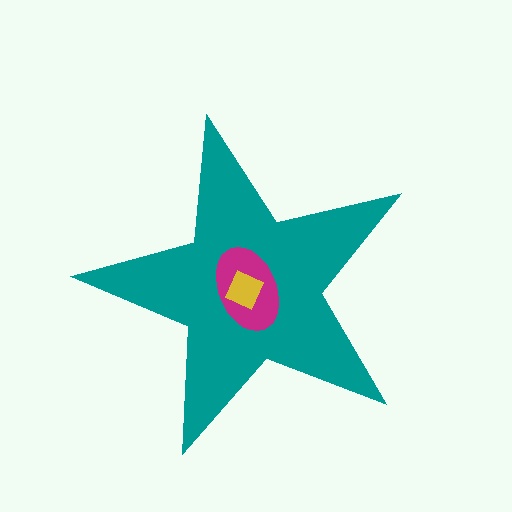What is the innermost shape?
The yellow diamond.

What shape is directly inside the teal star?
The magenta ellipse.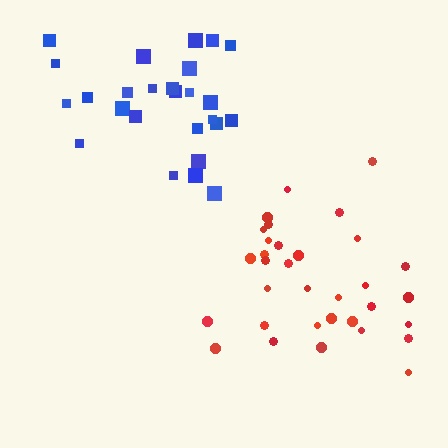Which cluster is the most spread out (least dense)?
Blue.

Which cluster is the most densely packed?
Red.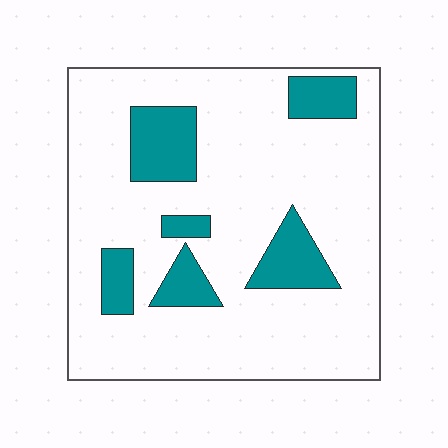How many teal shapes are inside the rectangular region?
6.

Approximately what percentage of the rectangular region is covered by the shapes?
Approximately 20%.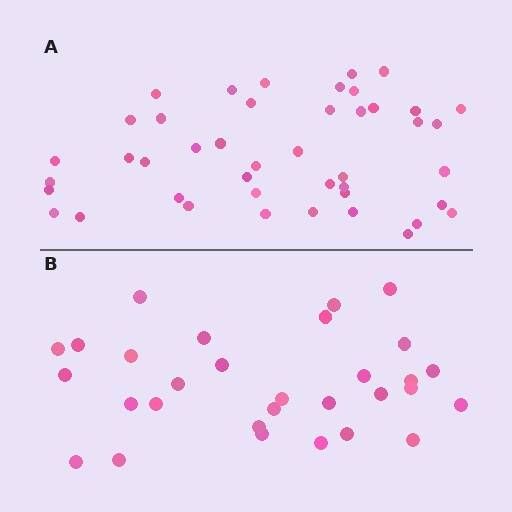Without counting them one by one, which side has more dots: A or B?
Region A (the top region) has more dots.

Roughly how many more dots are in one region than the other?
Region A has approximately 15 more dots than region B.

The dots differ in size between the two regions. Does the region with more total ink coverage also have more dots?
No. Region B has more total ink coverage because its dots are larger, but region A actually contains more individual dots. Total area can be misleading — the number of items is what matters here.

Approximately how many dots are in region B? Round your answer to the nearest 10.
About 30 dots.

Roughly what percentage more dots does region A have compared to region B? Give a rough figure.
About 45% more.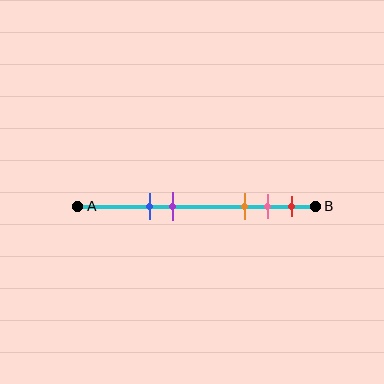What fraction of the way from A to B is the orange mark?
The orange mark is approximately 70% (0.7) of the way from A to B.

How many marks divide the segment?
There are 5 marks dividing the segment.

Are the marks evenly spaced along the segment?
No, the marks are not evenly spaced.